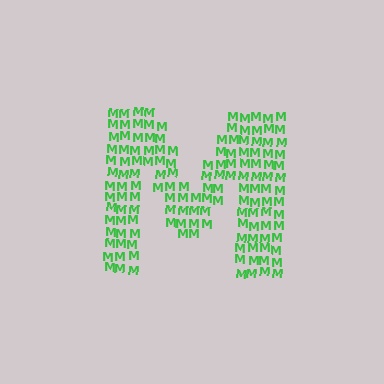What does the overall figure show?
The overall figure shows the letter M.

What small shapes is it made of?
It is made of small letter M's.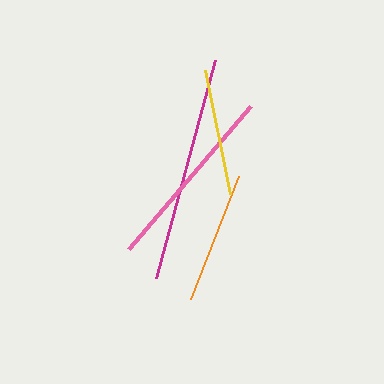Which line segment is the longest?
The magenta line is the longest at approximately 226 pixels.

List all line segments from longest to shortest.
From longest to shortest: magenta, pink, orange, yellow.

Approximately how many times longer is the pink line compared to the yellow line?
The pink line is approximately 1.5 times the length of the yellow line.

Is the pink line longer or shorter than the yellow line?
The pink line is longer than the yellow line.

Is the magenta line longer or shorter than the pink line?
The magenta line is longer than the pink line.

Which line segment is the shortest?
The yellow line is the shortest at approximately 126 pixels.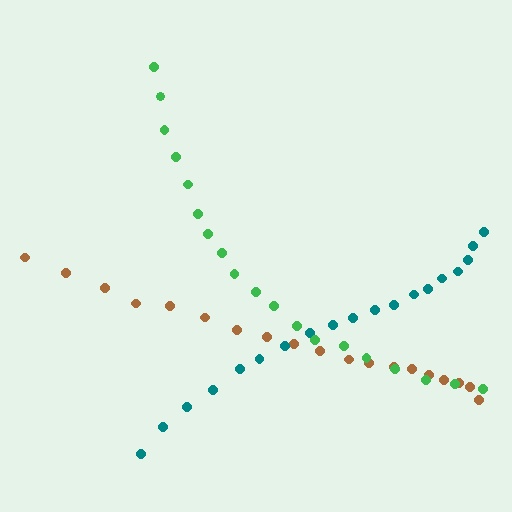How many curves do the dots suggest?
There are 3 distinct paths.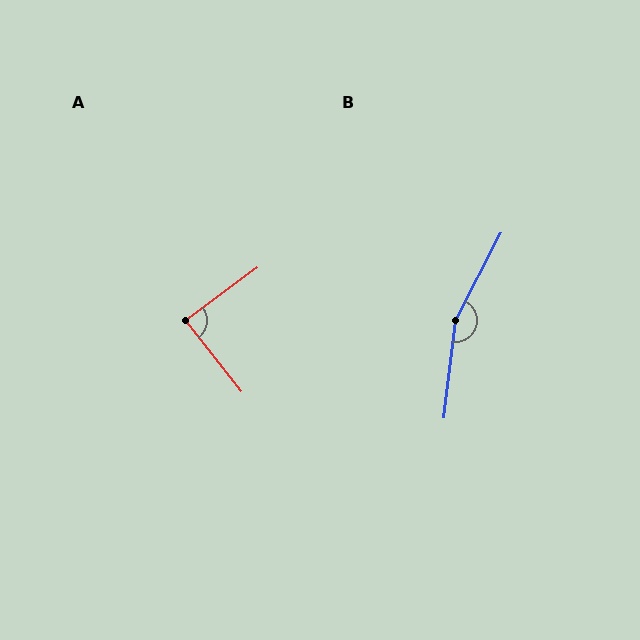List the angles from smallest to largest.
A (88°), B (159°).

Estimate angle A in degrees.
Approximately 88 degrees.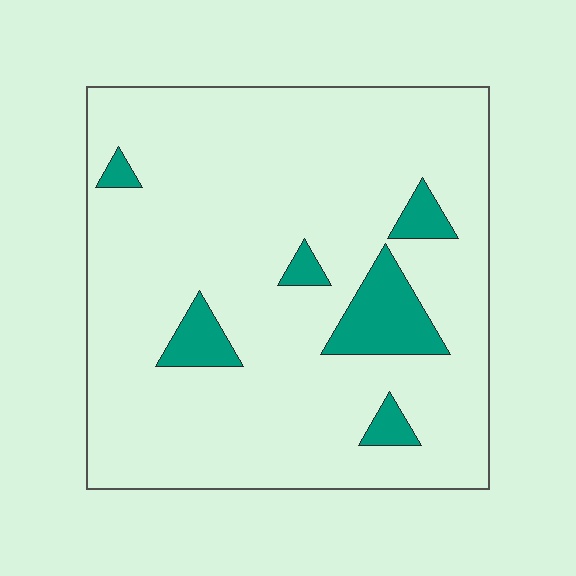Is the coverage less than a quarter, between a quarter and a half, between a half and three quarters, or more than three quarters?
Less than a quarter.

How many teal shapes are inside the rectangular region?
6.